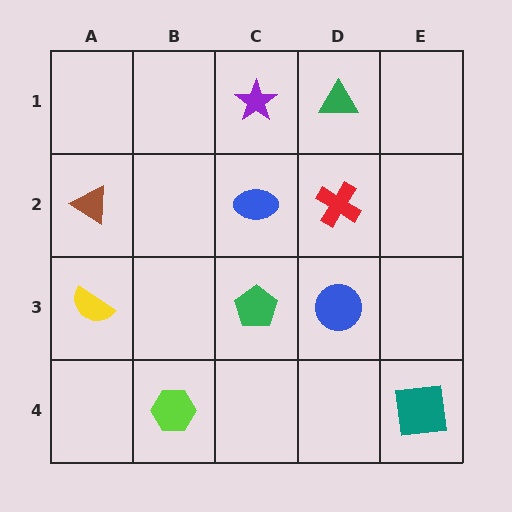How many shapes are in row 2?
3 shapes.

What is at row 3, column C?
A green pentagon.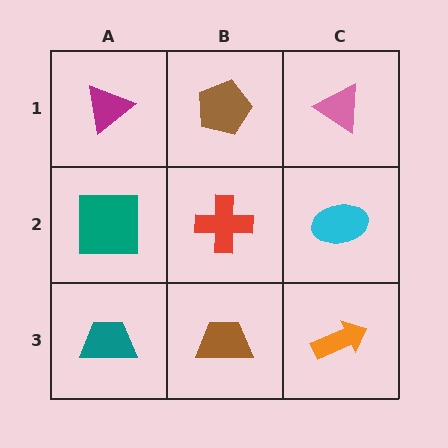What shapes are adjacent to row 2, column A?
A magenta triangle (row 1, column A), a teal trapezoid (row 3, column A), a red cross (row 2, column B).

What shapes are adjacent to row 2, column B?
A brown pentagon (row 1, column B), a brown trapezoid (row 3, column B), a teal square (row 2, column A), a cyan ellipse (row 2, column C).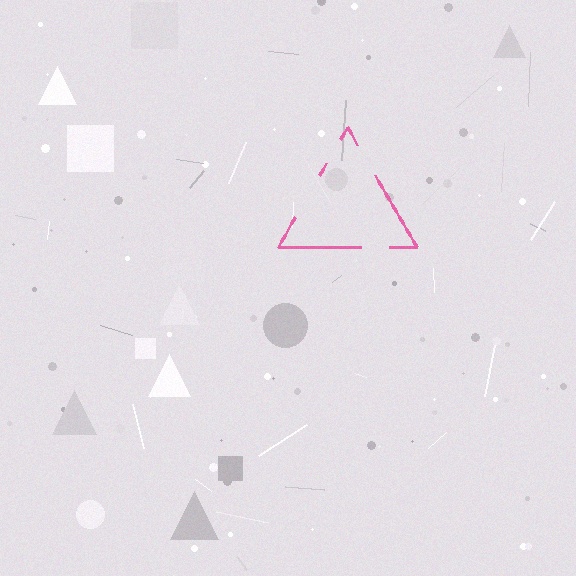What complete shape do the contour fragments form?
The contour fragments form a triangle.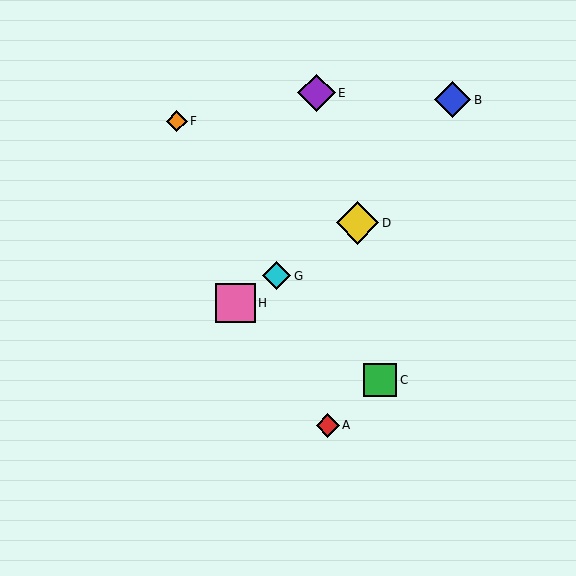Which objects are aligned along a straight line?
Objects D, G, H are aligned along a straight line.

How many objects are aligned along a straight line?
3 objects (D, G, H) are aligned along a straight line.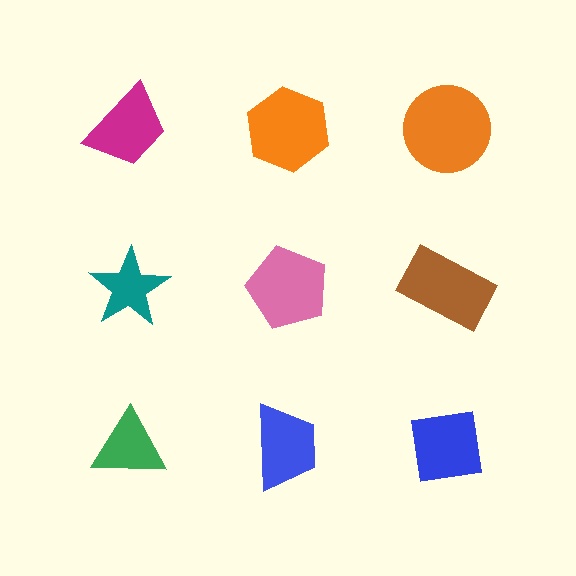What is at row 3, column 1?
A green triangle.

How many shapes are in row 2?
3 shapes.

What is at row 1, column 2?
An orange hexagon.